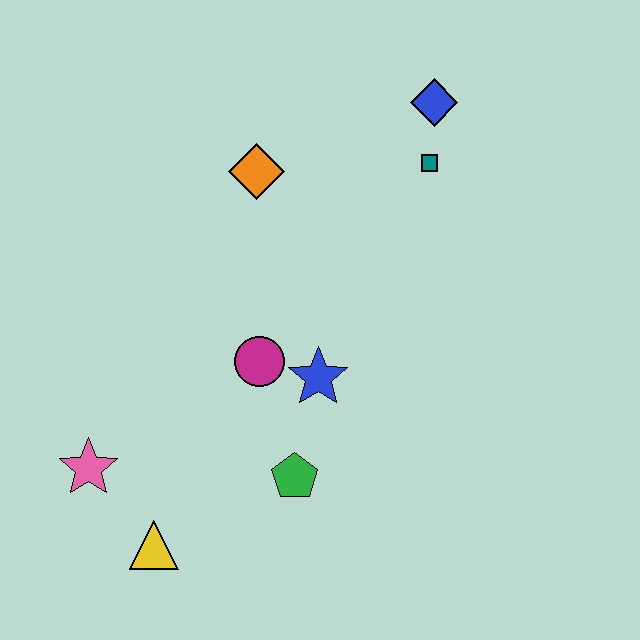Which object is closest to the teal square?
The blue diamond is closest to the teal square.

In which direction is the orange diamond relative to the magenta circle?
The orange diamond is above the magenta circle.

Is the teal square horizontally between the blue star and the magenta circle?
No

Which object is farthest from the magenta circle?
The blue diamond is farthest from the magenta circle.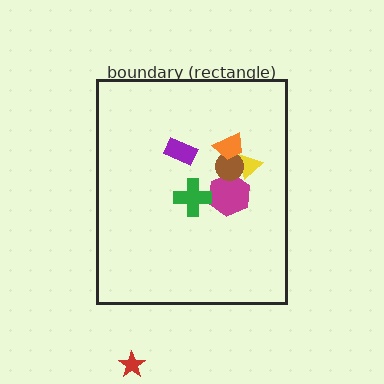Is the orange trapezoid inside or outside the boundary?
Inside.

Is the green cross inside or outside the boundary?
Inside.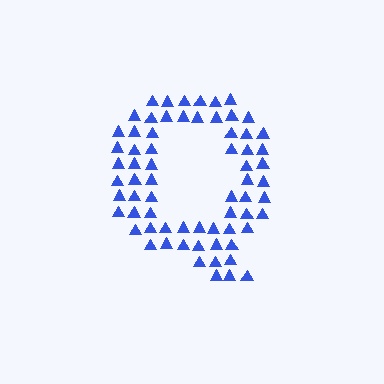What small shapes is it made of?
It is made of small triangles.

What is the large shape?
The large shape is the letter Q.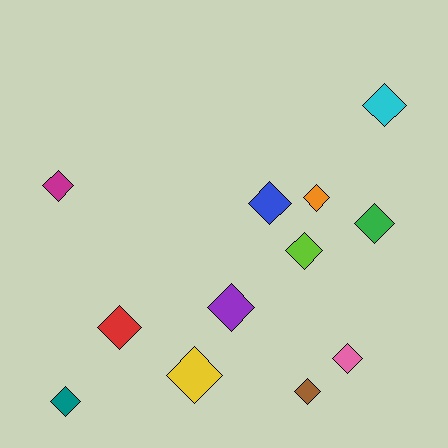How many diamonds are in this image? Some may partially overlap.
There are 12 diamonds.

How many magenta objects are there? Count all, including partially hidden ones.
There is 1 magenta object.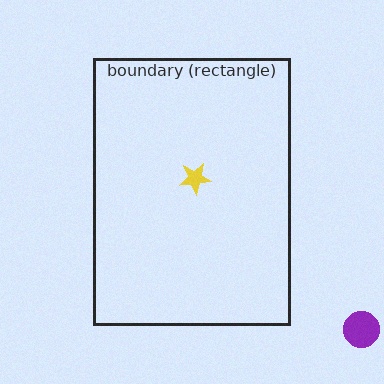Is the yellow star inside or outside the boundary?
Inside.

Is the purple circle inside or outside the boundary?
Outside.